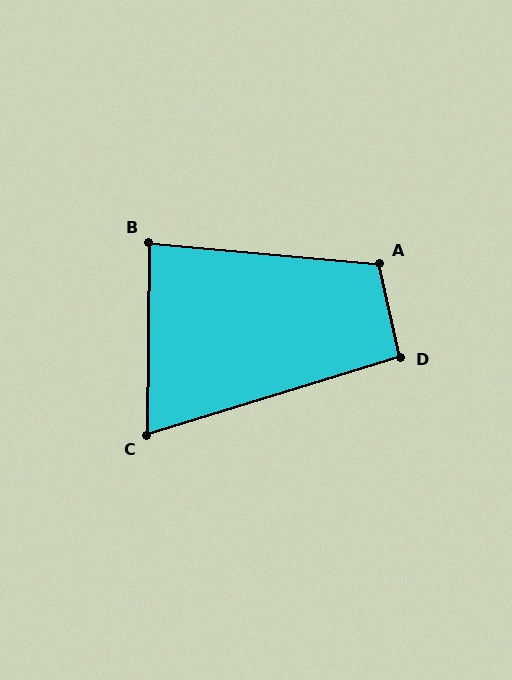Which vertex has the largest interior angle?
A, at approximately 108 degrees.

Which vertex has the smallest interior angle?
C, at approximately 72 degrees.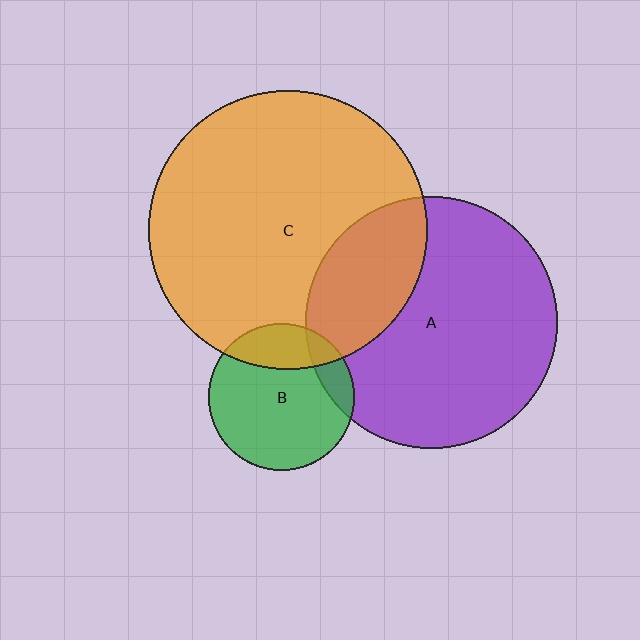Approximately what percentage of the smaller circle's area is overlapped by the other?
Approximately 15%.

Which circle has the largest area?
Circle C (orange).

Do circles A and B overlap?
Yes.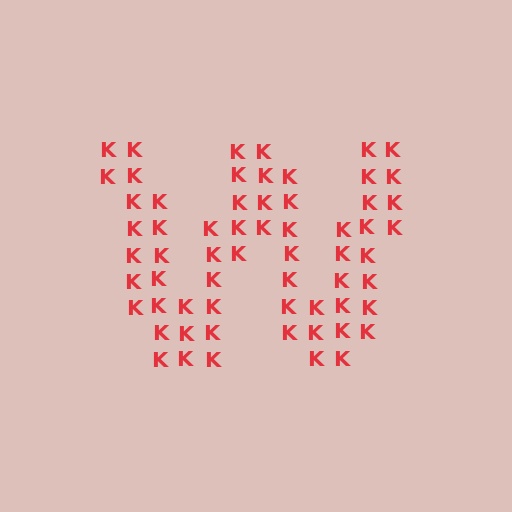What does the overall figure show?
The overall figure shows the letter W.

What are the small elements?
The small elements are letter K's.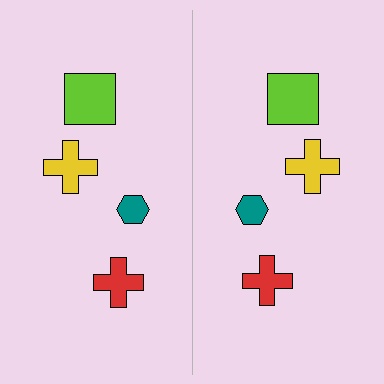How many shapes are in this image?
There are 8 shapes in this image.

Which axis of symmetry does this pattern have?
The pattern has a vertical axis of symmetry running through the center of the image.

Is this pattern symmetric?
Yes, this pattern has bilateral (reflection) symmetry.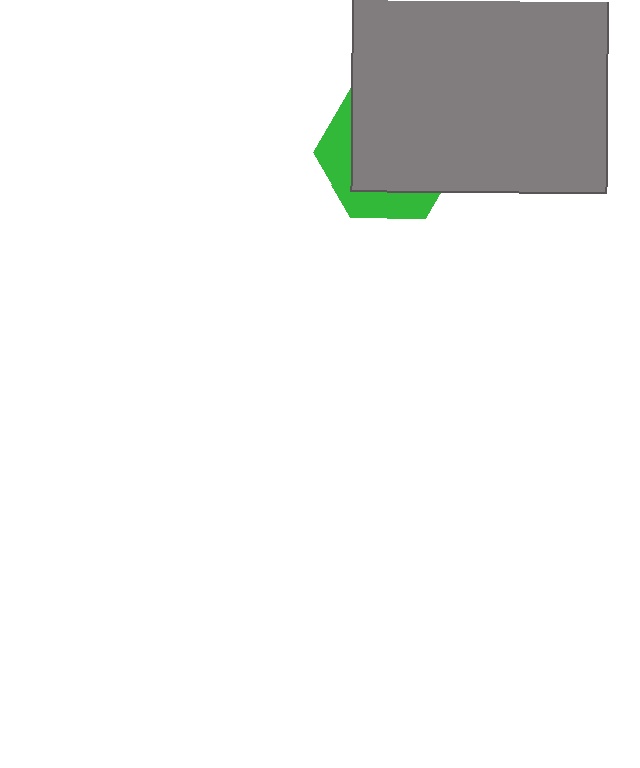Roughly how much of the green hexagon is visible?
A small part of it is visible (roughly 32%).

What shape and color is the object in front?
The object in front is a gray rectangle.